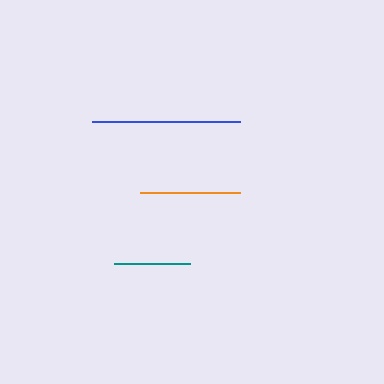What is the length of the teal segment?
The teal segment is approximately 75 pixels long.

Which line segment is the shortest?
The teal line is the shortest at approximately 75 pixels.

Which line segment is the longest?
The blue line is the longest at approximately 148 pixels.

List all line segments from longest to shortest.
From longest to shortest: blue, orange, teal.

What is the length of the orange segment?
The orange segment is approximately 100 pixels long.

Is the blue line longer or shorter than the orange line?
The blue line is longer than the orange line.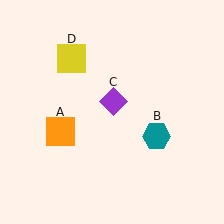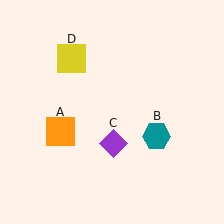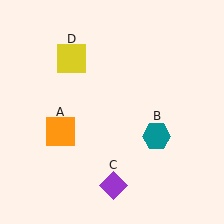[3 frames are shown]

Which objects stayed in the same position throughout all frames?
Orange square (object A) and teal hexagon (object B) and yellow square (object D) remained stationary.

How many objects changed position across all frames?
1 object changed position: purple diamond (object C).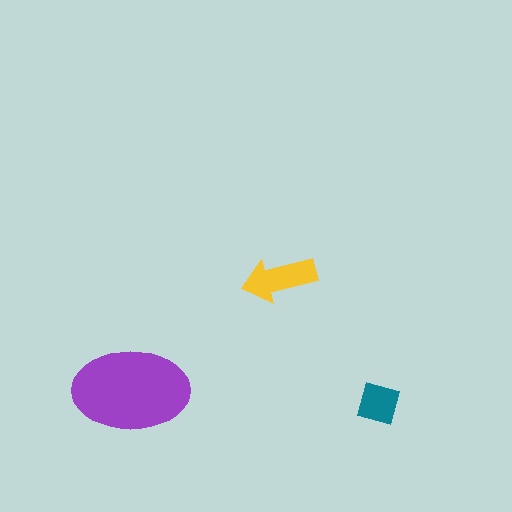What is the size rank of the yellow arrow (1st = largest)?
2nd.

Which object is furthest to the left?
The purple ellipse is leftmost.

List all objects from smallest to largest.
The teal diamond, the yellow arrow, the purple ellipse.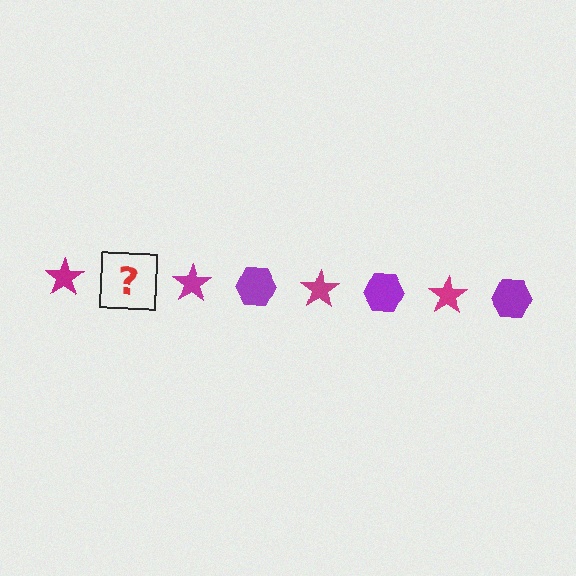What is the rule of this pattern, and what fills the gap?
The rule is that the pattern alternates between magenta star and purple hexagon. The gap should be filled with a purple hexagon.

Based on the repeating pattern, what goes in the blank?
The blank should be a purple hexagon.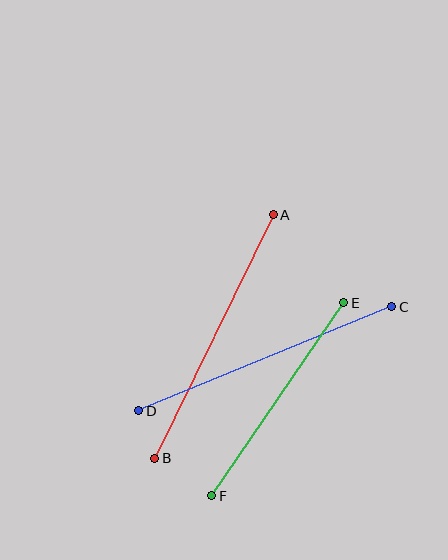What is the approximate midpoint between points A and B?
The midpoint is at approximately (214, 337) pixels.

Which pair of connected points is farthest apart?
Points C and D are farthest apart.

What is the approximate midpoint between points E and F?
The midpoint is at approximately (278, 399) pixels.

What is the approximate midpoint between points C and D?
The midpoint is at approximately (265, 359) pixels.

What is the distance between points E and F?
The distance is approximately 234 pixels.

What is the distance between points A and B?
The distance is approximately 271 pixels.